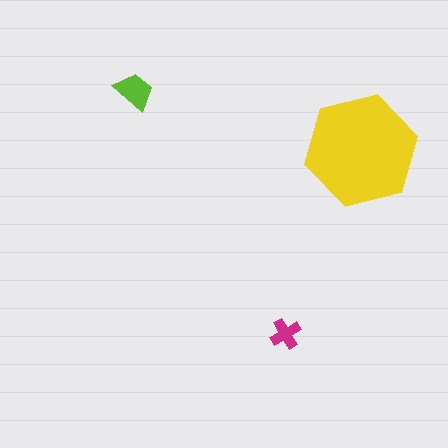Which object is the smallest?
The magenta cross.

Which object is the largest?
The yellow hexagon.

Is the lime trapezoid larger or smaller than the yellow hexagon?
Smaller.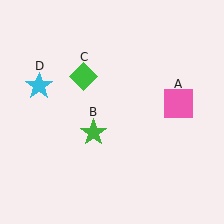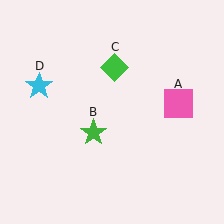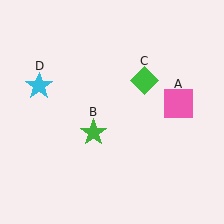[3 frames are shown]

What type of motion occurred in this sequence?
The green diamond (object C) rotated clockwise around the center of the scene.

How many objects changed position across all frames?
1 object changed position: green diamond (object C).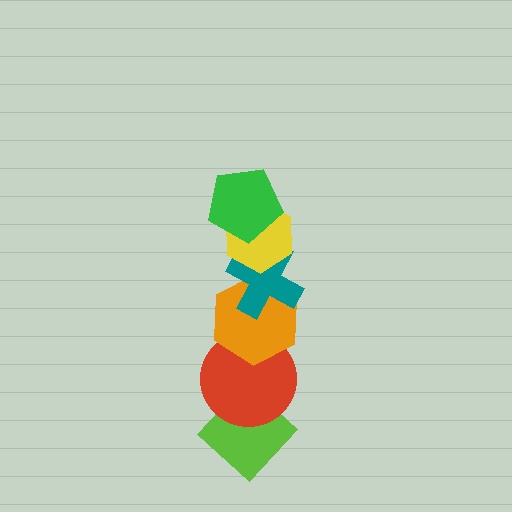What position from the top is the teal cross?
The teal cross is 3rd from the top.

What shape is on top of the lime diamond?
The red circle is on top of the lime diamond.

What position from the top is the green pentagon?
The green pentagon is 1st from the top.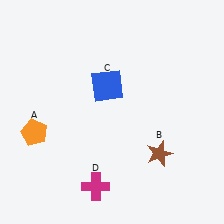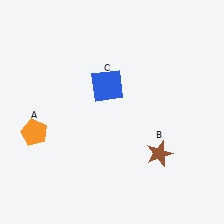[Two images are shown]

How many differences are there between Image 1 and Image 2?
There is 1 difference between the two images.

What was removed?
The magenta cross (D) was removed in Image 2.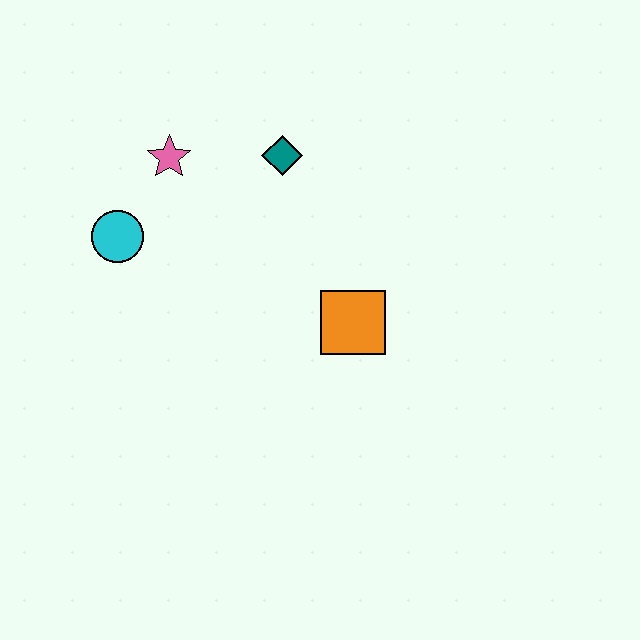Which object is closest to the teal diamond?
The pink star is closest to the teal diamond.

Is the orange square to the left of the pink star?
No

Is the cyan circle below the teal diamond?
Yes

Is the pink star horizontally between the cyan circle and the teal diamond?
Yes